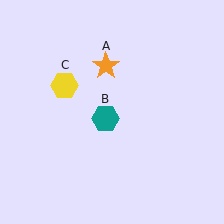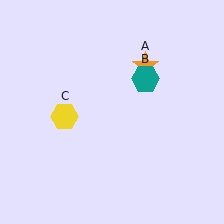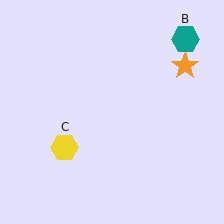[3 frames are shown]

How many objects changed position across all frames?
3 objects changed position: orange star (object A), teal hexagon (object B), yellow hexagon (object C).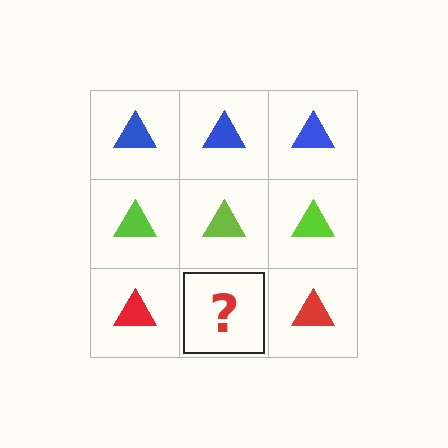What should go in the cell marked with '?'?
The missing cell should contain a red triangle.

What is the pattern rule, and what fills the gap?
The rule is that each row has a consistent color. The gap should be filled with a red triangle.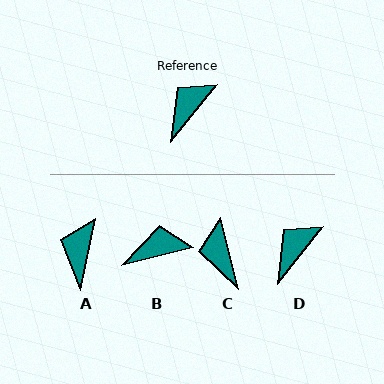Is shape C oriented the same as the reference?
No, it is off by about 53 degrees.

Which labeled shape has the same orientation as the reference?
D.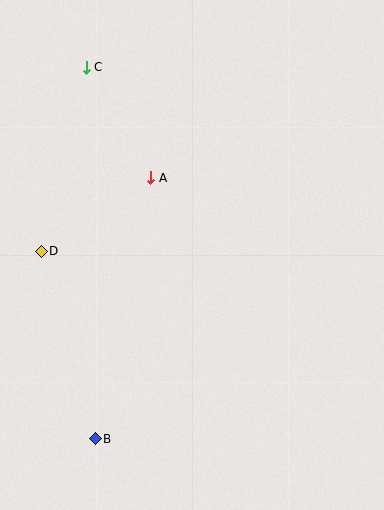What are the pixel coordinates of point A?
Point A is at (151, 178).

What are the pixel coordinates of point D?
Point D is at (41, 251).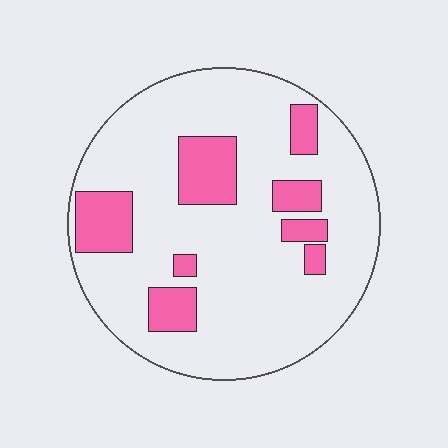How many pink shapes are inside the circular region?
8.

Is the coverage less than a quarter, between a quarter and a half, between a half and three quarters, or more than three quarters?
Less than a quarter.